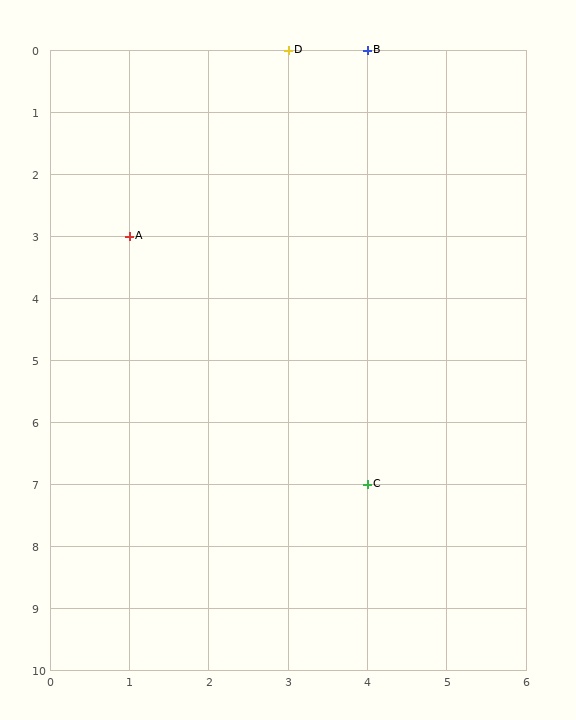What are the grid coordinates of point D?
Point D is at grid coordinates (3, 0).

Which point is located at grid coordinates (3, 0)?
Point D is at (3, 0).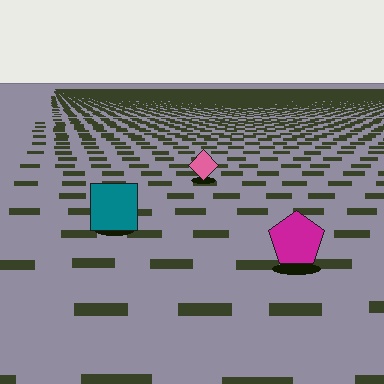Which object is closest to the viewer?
The magenta pentagon is closest. The texture marks near it are larger and more spread out.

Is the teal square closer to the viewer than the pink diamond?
Yes. The teal square is closer — you can tell from the texture gradient: the ground texture is coarser near it.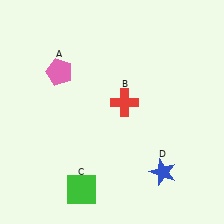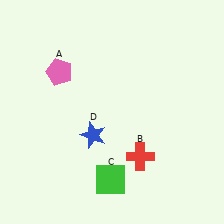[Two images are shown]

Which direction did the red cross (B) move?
The red cross (B) moved down.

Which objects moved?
The objects that moved are: the red cross (B), the green square (C), the blue star (D).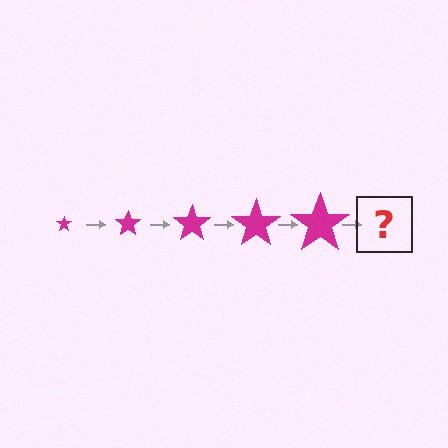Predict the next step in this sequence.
The next step is a magenta star, larger than the previous one.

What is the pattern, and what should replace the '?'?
The pattern is that the star gets progressively larger each step. The '?' should be a magenta star, larger than the previous one.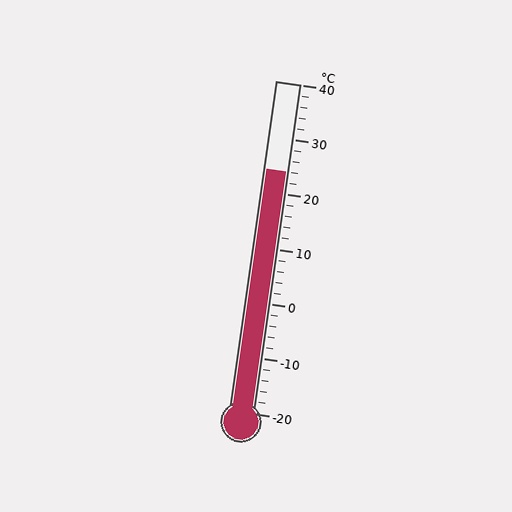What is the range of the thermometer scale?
The thermometer scale ranges from -20°C to 40°C.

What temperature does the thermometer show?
The thermometer shows approximately 24°C.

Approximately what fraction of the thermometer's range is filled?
The thermometer is filled to approximately 75% of its range.